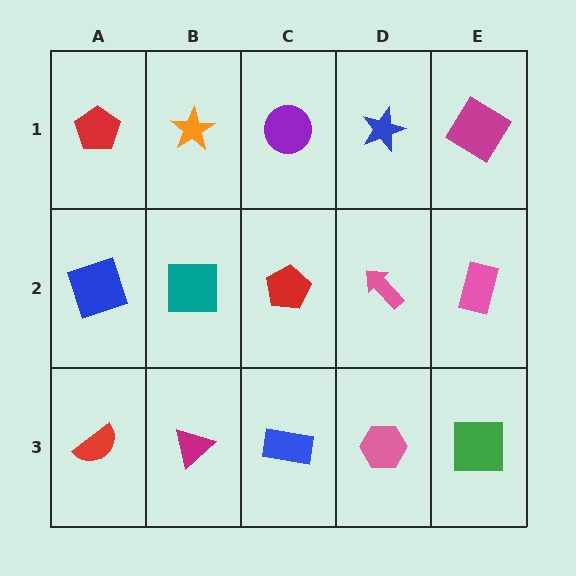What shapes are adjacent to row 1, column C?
A red pentagon (row 2, column C), an orange star (row 1, column B), a blue star (row 1, column D).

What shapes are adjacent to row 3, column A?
A blue square (row 2, column A), a magenta triangle (row 3, column B).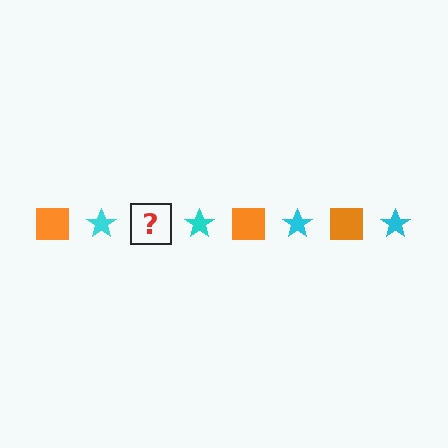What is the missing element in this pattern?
The missing element is an orange square.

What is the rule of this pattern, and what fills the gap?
The rule is that the pattern alternates between orange square and cyan star. The gap should be filled with an orange square.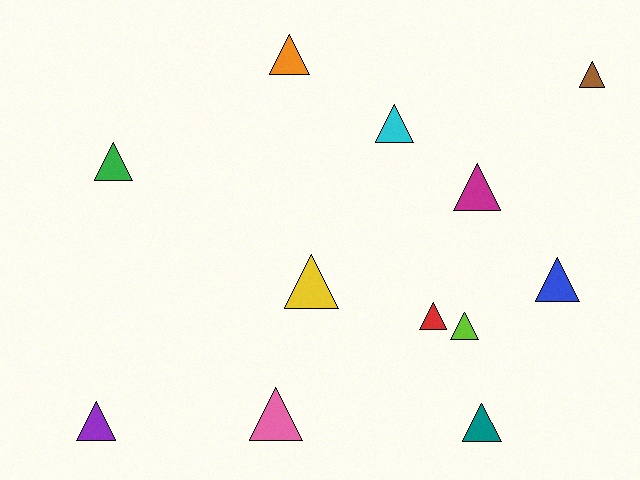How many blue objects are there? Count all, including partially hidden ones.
There is 1 blue object.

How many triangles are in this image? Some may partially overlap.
There are 12 triangles.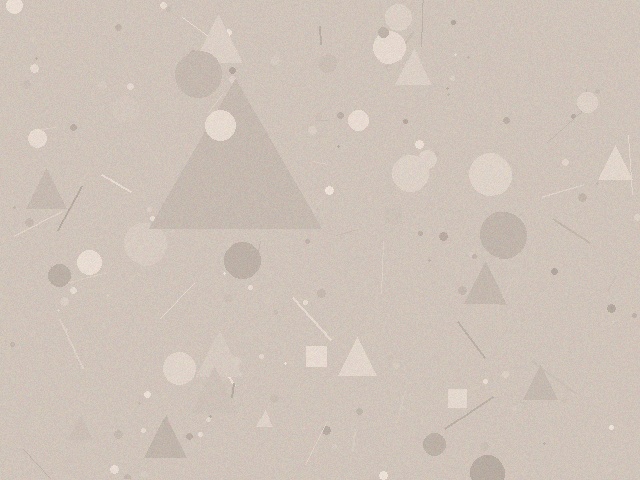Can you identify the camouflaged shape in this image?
The camouflaged shape is a triangle.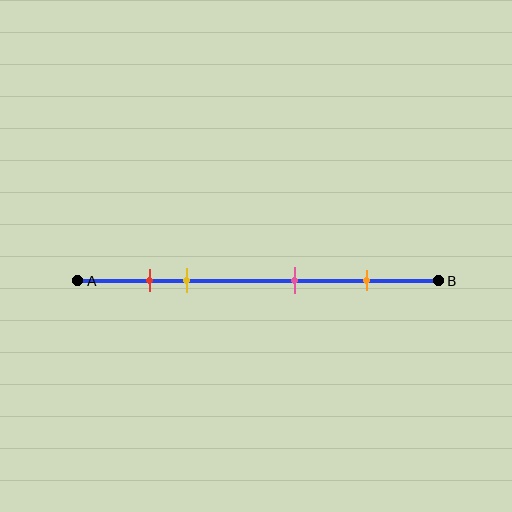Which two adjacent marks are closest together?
The red and yellow marks are the closest adjacent pair.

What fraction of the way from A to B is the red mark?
The red mark is approximately 20% (0.2) of the way from A to B.